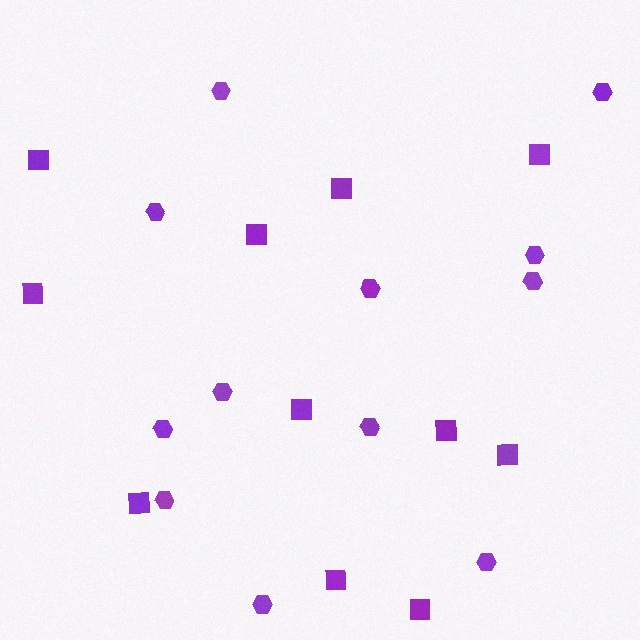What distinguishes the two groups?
There are 2 groups: one group of hexagons (12) and one group of squares (11).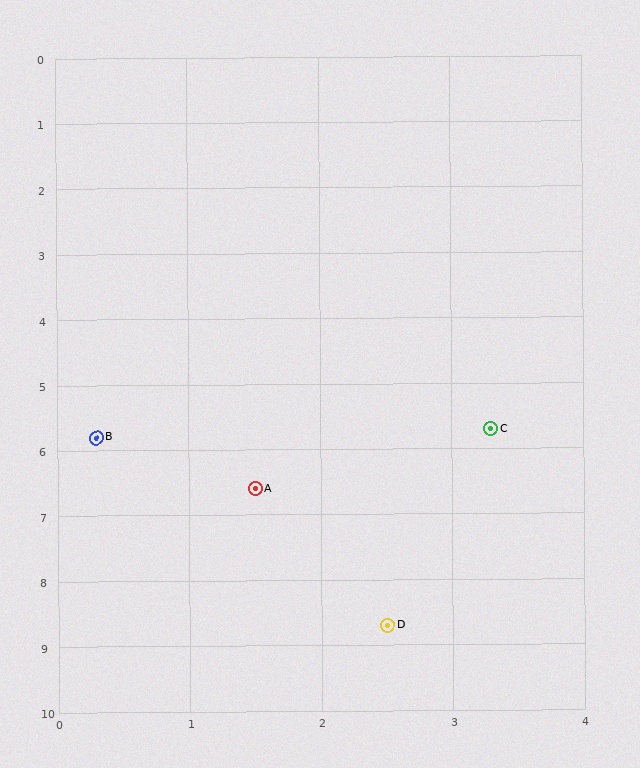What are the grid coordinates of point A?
Point A is at approximately (1.5, 6.6).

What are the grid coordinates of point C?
Point C is at approximately (3.3, 5.7).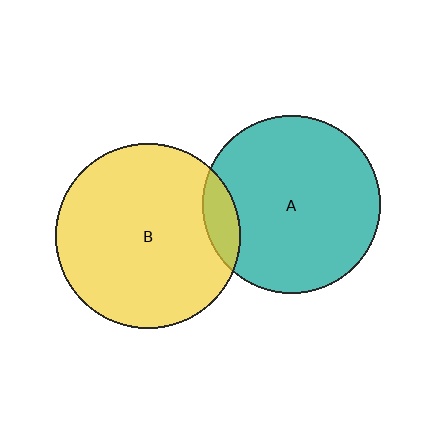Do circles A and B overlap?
Yes.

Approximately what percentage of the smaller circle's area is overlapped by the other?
Approximately 10%.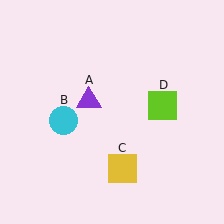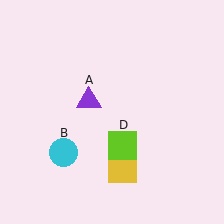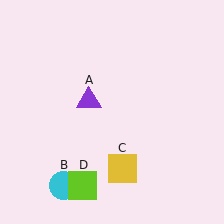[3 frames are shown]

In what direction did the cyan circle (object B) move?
The cyan circle (object B) moved down.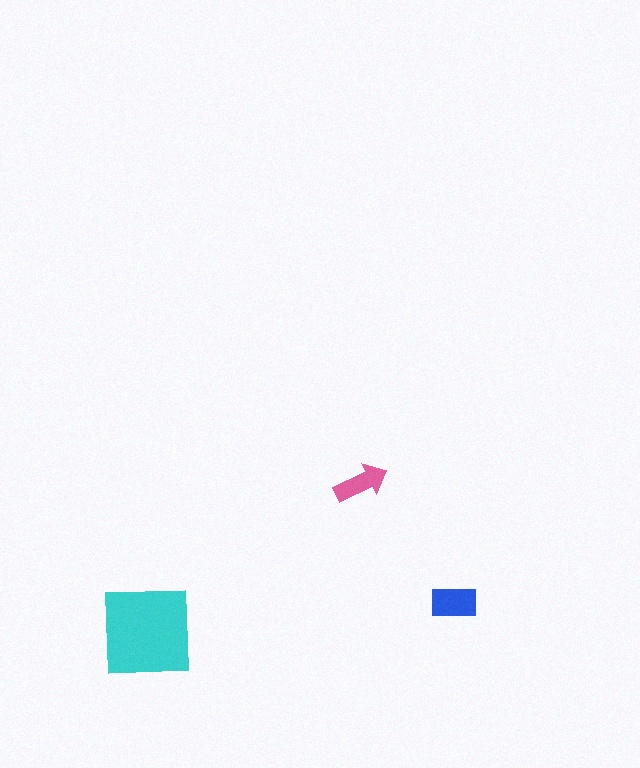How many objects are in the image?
There are 3 objects in the image.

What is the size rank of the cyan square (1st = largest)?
1st.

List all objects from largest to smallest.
The cyan square, the blue rectangle, the pink arrow.